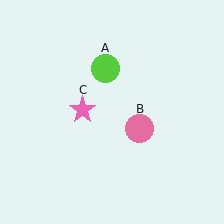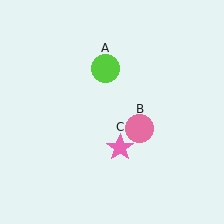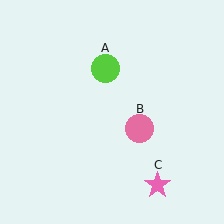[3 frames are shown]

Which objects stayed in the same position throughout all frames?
Lime circle (object A) and pink circle (object B) remained stationary.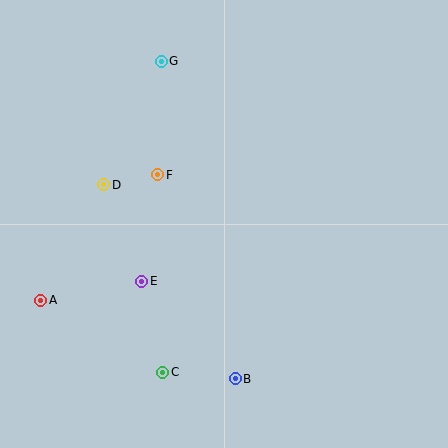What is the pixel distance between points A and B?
The distance between A and B is 210 pixels.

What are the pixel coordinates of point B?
Point B is at (235, 379).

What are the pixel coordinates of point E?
Point E is at (142, 281).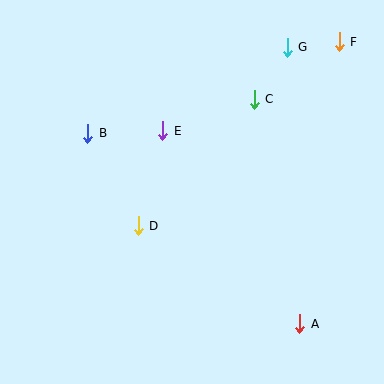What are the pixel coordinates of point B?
Point B is at (88, 133).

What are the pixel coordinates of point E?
Point E is at (163, 131).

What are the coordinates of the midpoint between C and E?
The midpoint between C and E is at (208, 115).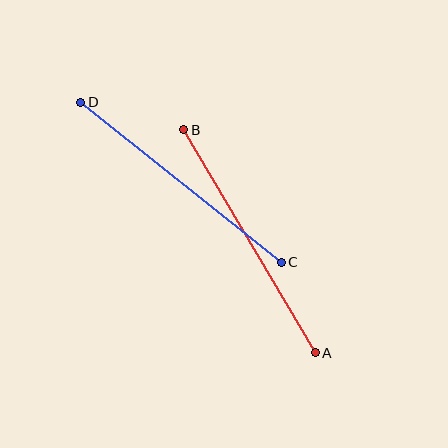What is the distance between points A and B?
The distance is approximately 259 pixels.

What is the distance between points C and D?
The distance is approximately 257 pixels.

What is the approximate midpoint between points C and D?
The midpoint is at approximately (181, 182) pixels.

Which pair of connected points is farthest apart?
Points A and B are farthest apart.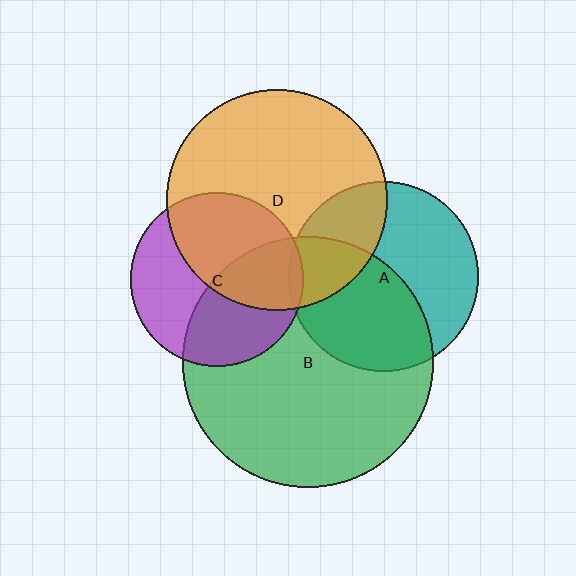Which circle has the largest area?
Circle B (green).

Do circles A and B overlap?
Yes.